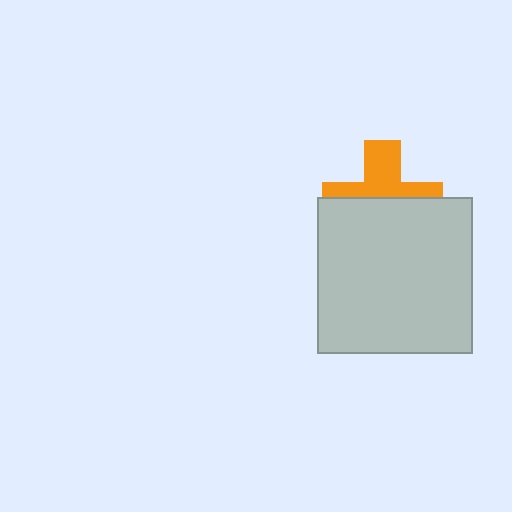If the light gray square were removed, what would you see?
You would see the complete orange cross.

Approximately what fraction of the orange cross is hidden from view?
Roughly 55% of the orange cross is hidden behind the light gray square.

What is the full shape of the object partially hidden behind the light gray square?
The partially hidden object is an orange cross.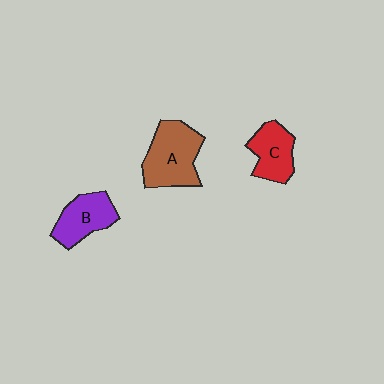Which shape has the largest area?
Shape A (brown).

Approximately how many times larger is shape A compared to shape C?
Approximately 1.5 times.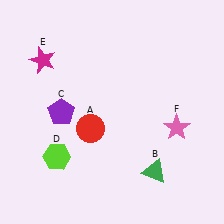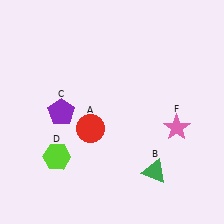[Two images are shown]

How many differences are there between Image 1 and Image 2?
There is 1 difference between the two images.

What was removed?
The magenta star (E) was removed in Image 2.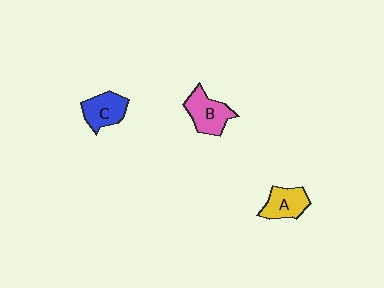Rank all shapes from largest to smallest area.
From largest to smallest: B (pink), C (blue), A (yellow).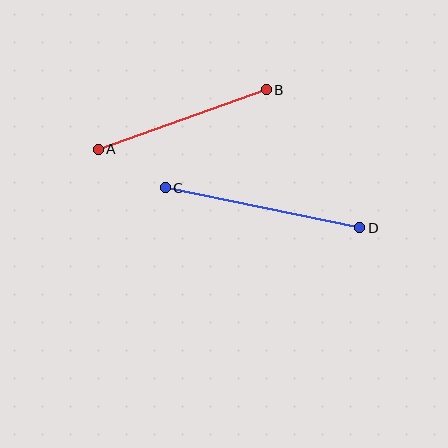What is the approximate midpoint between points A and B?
The midpoint is at approximately (182, 120) pixels.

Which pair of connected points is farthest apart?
Points C and D are farthest apart.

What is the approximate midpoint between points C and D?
The midpoint is at approximately (262, 208) pixels.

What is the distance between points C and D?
The distance is approximately 199 pixels.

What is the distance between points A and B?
The distance is approximately 178 pixels.